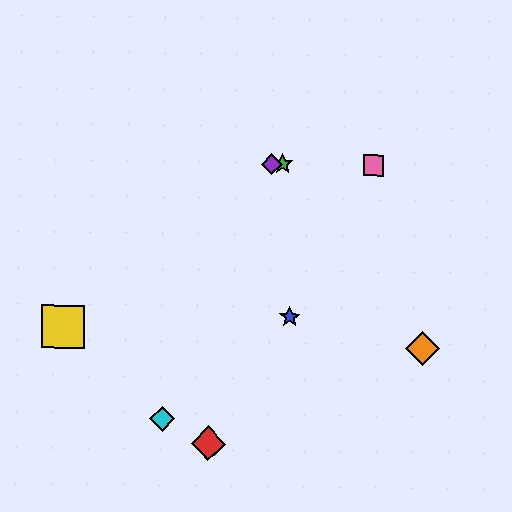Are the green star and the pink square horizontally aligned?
Yes, both are at y≈164.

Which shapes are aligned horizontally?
The green star, the purple diamond, the pink square are aligned horizontally.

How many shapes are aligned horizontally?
3 shapes (the green star, the purple diamond, the pink square) are aligned horizontally.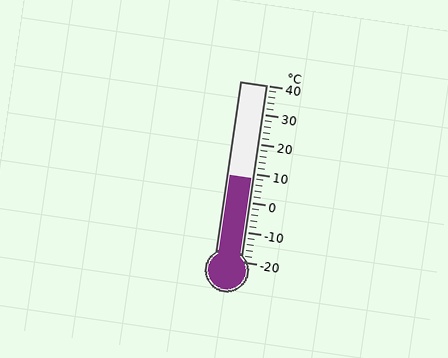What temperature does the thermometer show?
The thermometer shows approximately 8°C.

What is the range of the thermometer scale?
The thermometer scale ranges from -20°C to 40°C.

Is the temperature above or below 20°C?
The temperature is below 20°C.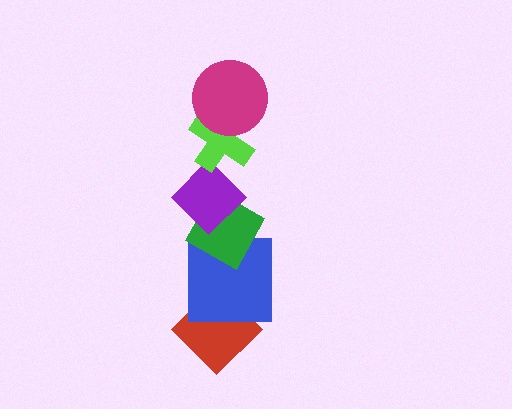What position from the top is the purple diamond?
The purple diamond is 3rd from the top.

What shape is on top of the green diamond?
The purple diamond is on top of the green diamond.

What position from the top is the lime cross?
The lime cross is 2nd from the top.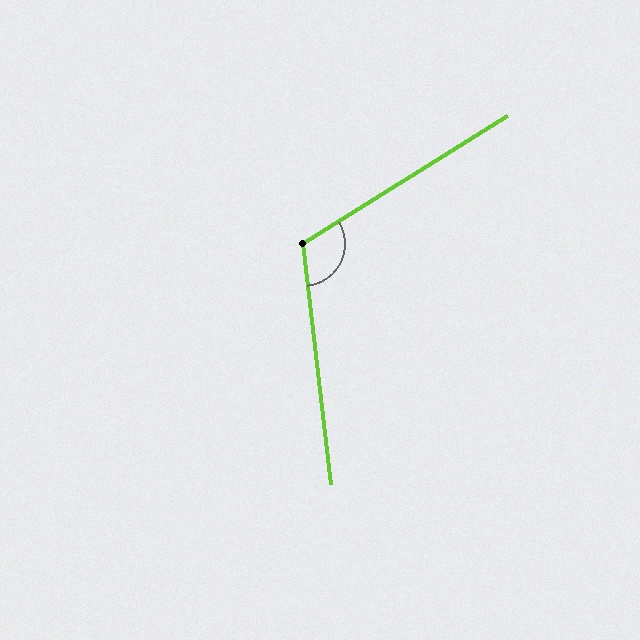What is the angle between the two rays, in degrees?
Approximately 115 degrees.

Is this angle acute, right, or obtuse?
It is obtuse.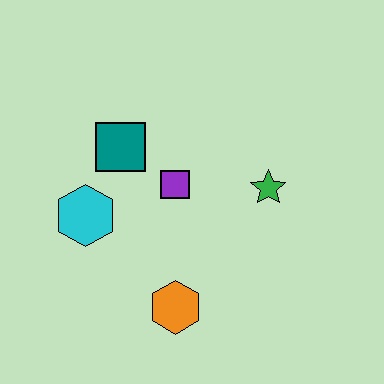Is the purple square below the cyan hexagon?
No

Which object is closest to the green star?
The purple square is closest to the green star.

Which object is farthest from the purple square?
The orange hexagon is farthest from the purple square.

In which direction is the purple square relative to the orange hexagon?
The purple square is above the orange hexagon.